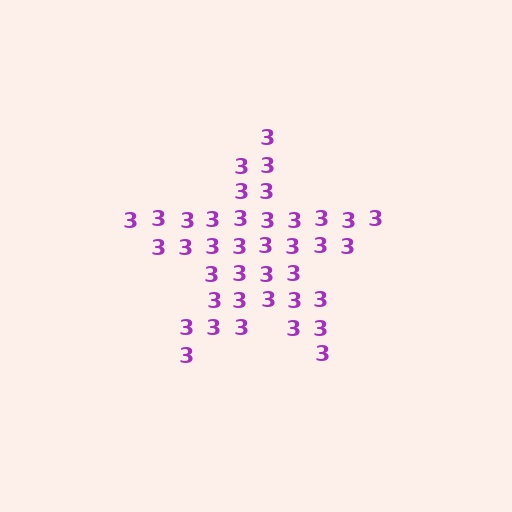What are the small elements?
The small elements are digit 3's.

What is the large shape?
The large shape is a star.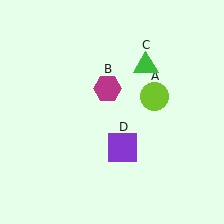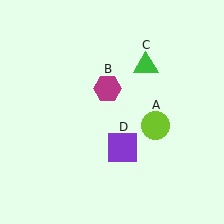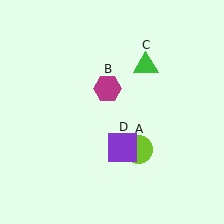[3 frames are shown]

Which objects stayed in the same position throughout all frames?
Magenta hexagon (object B) and green triangle (object C) and purple square (object D) remained stationary.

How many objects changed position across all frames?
1 object changed position: lime circle (object A).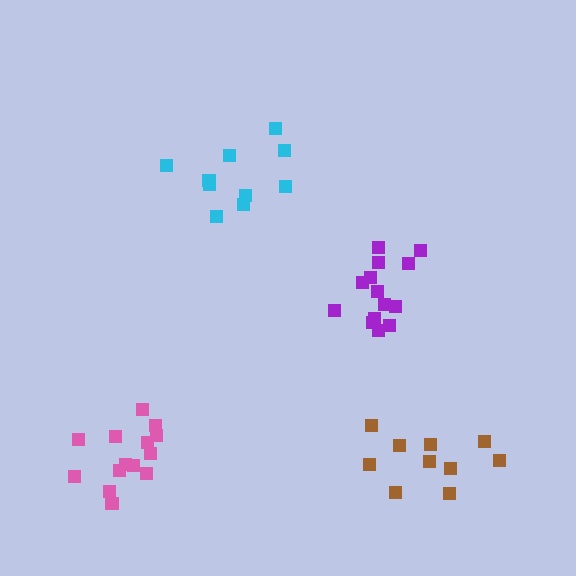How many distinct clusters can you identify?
There are 4 distinct clusters.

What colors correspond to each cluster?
The clusters are colored: brown, cyan, pink, purple.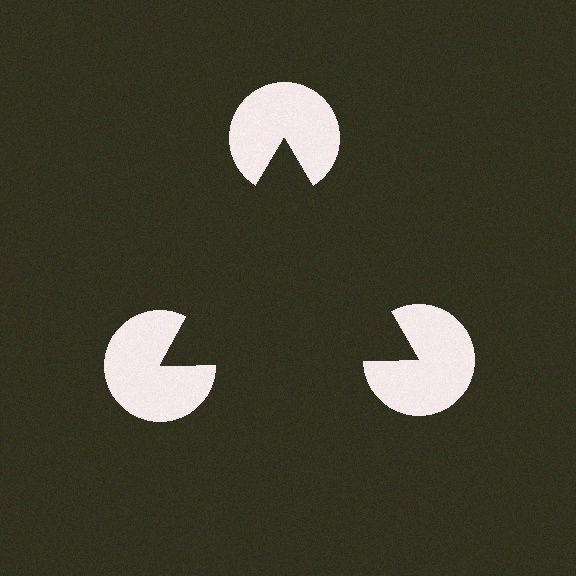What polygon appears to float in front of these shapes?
An illusory triangle — its edges are inferred from the aligned wedge cuts in the pac-man discs, not physically drawn.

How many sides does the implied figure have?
3 sides.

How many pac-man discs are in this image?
There are 3 — one at each vertex of the illusory triangle.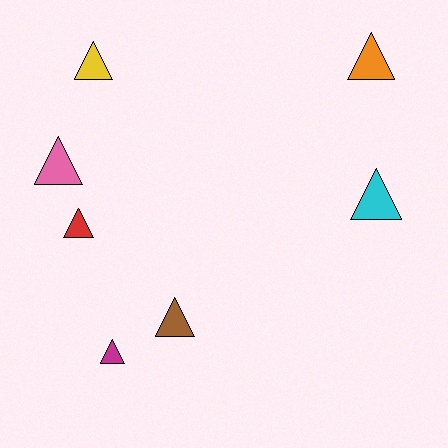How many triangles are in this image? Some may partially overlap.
There are 7 triangles.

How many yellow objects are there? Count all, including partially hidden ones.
There is 1 yellow object.